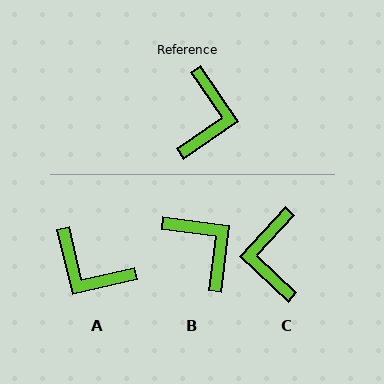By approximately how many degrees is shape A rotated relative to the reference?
Approximately 111 degrees clockwise.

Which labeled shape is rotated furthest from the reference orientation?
C, about 168 degrees away.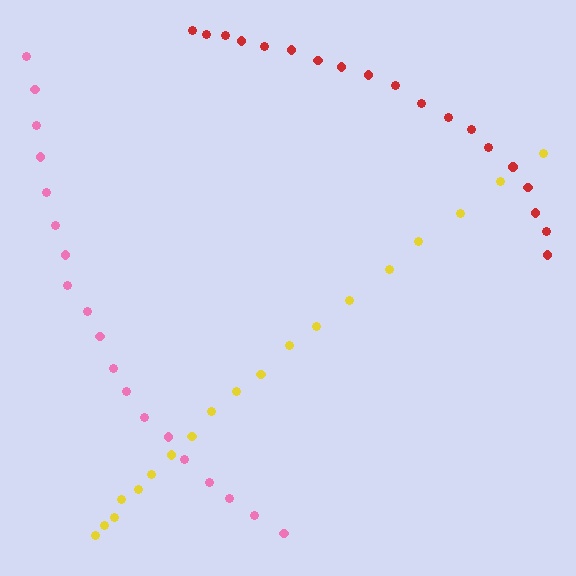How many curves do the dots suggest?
There are 3 distinct paths.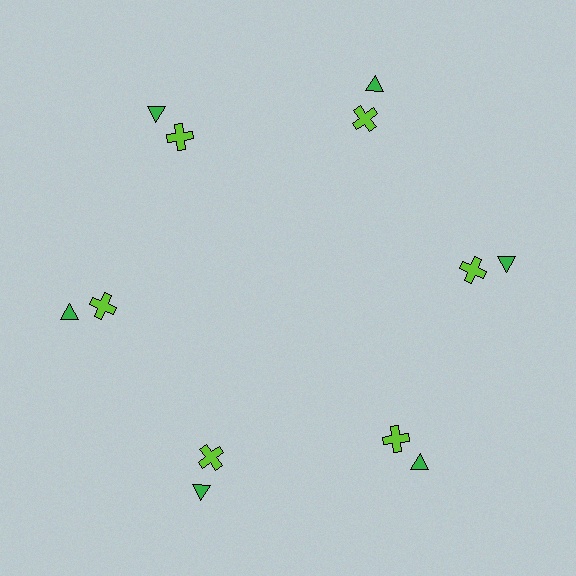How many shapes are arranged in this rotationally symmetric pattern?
There are 12 shapes, arranged in 6 groups of 2.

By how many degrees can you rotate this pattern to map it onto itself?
The pattern maps onto itself every 60 degrees of rotation.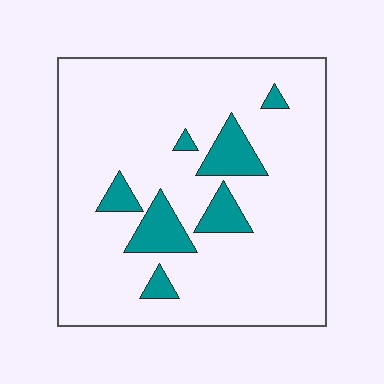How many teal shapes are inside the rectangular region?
7.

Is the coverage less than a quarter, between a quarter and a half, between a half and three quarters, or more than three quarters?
Less than a quarter.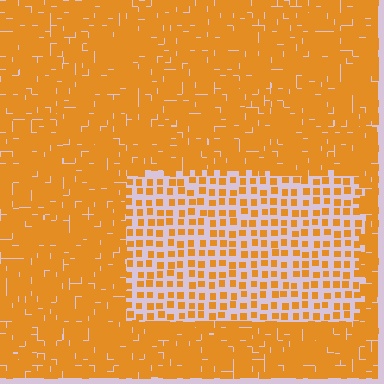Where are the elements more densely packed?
The elements are more densely packed outside the rectangle boundary.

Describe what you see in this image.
The image contains small orange elements arranged at two different densities. A rectangle-shaped region is visible where the elements are less densely packed than the surrounding area.